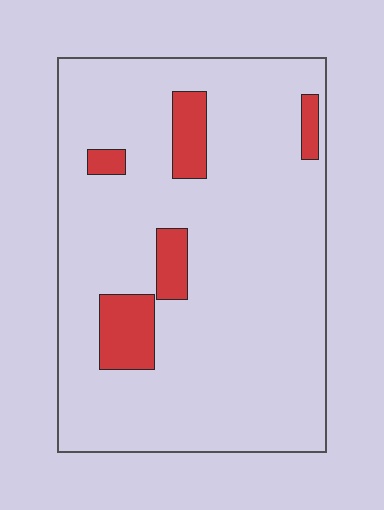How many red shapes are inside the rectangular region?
5.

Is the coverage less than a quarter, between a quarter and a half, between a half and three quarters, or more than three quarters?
Less than a quarter.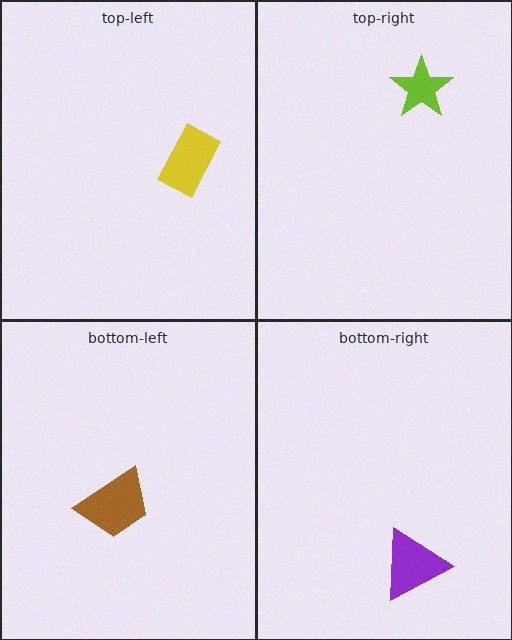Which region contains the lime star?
The top-right region.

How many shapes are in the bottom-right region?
1.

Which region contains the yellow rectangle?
The top-left region.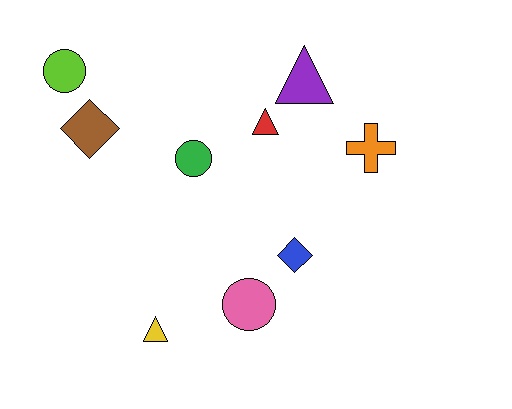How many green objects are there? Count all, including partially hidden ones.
There is 1 green object.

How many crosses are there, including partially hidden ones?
There is 1 cross.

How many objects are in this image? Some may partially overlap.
There are 9 objects.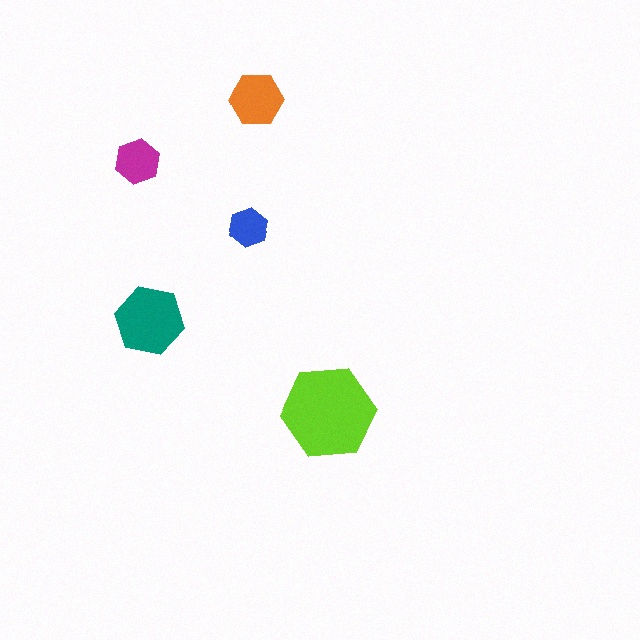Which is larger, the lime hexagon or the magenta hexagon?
The lime one.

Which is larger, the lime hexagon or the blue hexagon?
The lime one.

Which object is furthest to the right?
The lime hexagon is rightmost.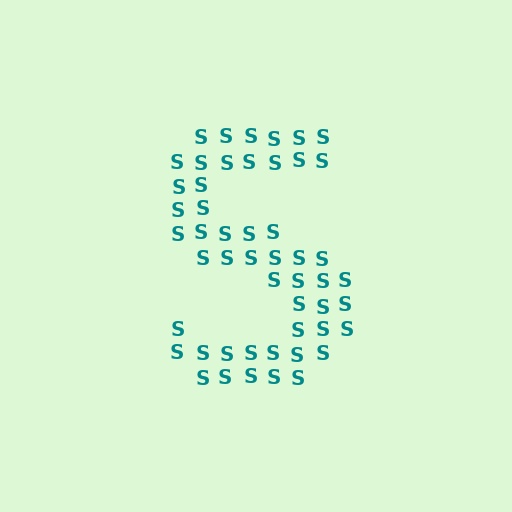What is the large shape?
The large shape is the letter S.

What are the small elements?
The small elements are letter S's.